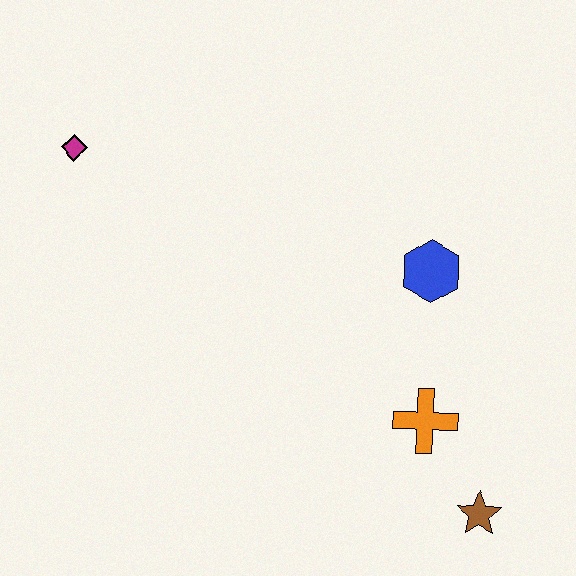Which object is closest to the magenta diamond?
The blue hexagon is closest to the magenta diamond.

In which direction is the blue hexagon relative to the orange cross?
The blue hexagon is above the orange cross.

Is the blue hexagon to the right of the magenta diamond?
Yes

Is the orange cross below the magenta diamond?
Yes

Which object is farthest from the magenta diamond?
The brown star is farthest from the magenta diamond.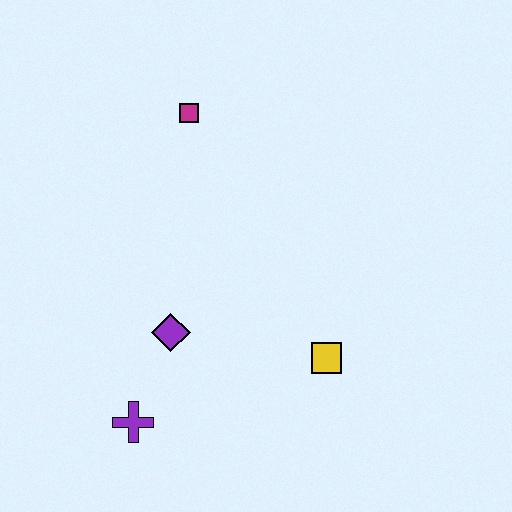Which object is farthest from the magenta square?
The purple cross is farthest from the magenta square.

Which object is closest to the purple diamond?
The purple cross is closest to the purple diamond.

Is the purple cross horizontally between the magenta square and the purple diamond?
No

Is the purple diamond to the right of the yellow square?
No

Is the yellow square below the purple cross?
No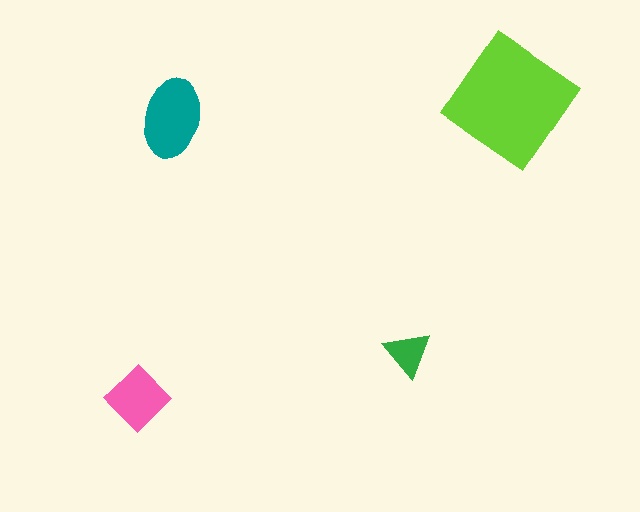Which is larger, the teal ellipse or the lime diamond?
The lime diamond.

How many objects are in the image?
There are 4 objects in the image.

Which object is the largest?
The lime diamond.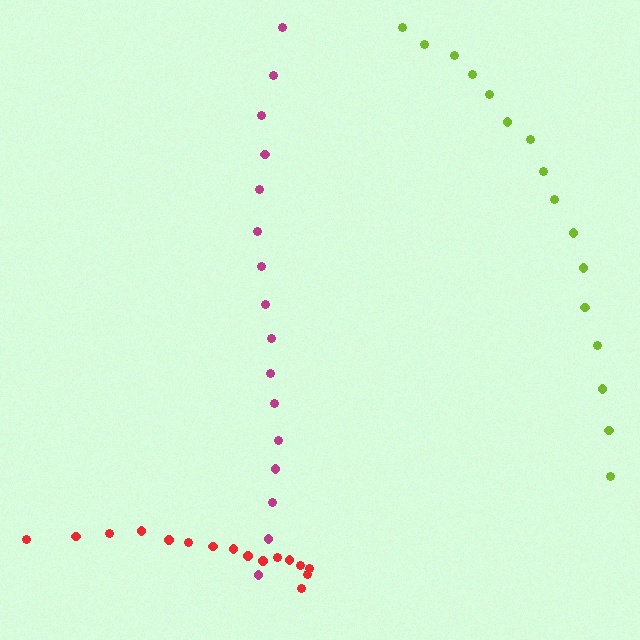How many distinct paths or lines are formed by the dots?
There are 3 distinct paths.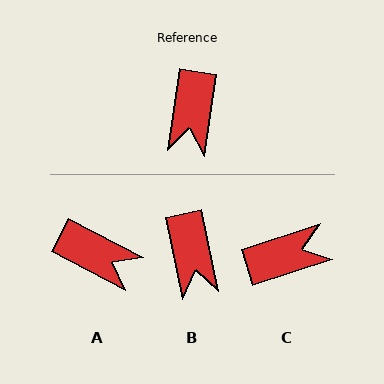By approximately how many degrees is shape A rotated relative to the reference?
Approximately 71 degrees counter-clockwise.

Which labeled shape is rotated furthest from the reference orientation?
C, about 117 degrees away.